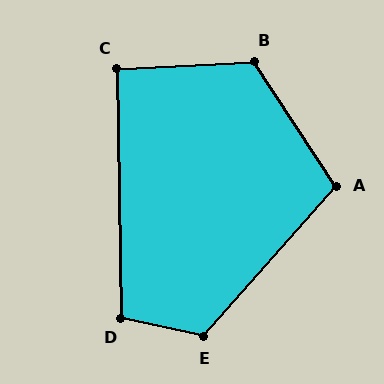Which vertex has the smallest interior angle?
C, at approximately 92 degrees.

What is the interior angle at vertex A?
Approximately 105 degrees (obtuse).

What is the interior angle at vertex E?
Approximately 119 degrees (obtuse).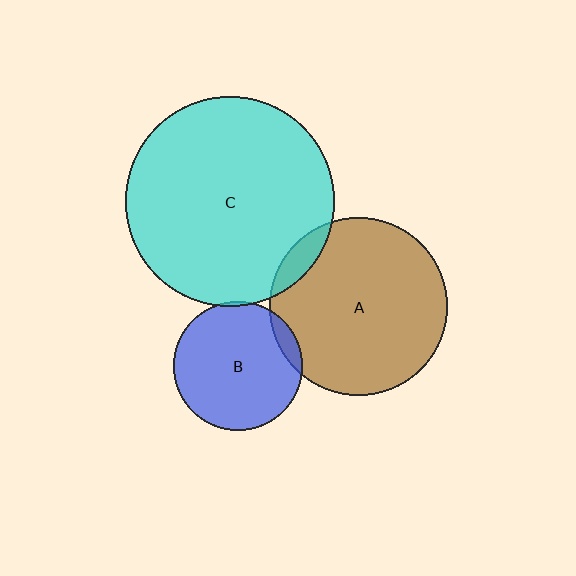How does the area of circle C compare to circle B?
Approximately 2.6 times.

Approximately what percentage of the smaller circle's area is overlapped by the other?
Approximately 5%.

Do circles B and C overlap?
Yes.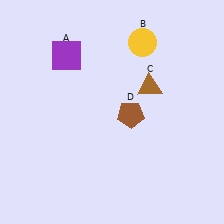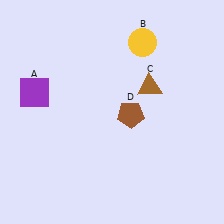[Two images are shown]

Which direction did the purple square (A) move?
The purple square (A) moved down.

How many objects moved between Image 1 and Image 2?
1 object moved between the two images.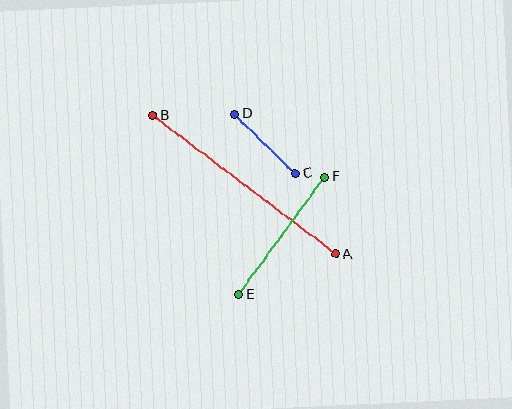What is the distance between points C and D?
The distance is approximately 85 pixels.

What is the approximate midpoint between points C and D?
The midpoint is at approximately (265, 144) pixels.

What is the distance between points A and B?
The distance is approximately 230 pixels.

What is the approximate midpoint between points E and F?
The midpoint is at approximately (282, 236) pixels.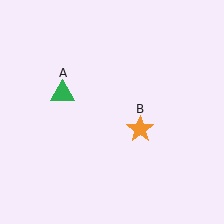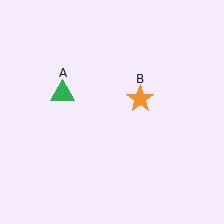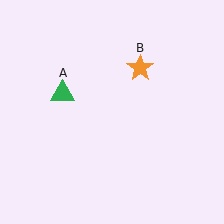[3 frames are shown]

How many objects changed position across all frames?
1 object changed position: orange star (object B).